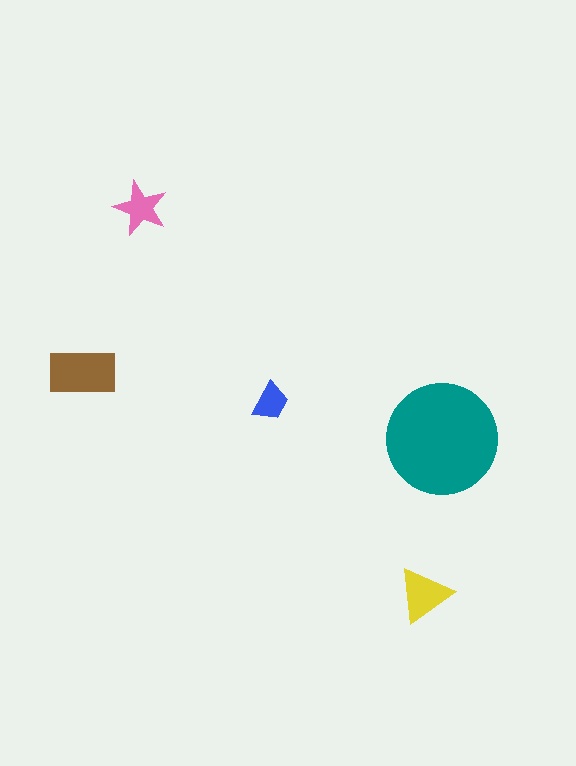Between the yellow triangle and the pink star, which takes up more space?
The yellow triangle.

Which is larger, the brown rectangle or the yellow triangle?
The brown rectangle.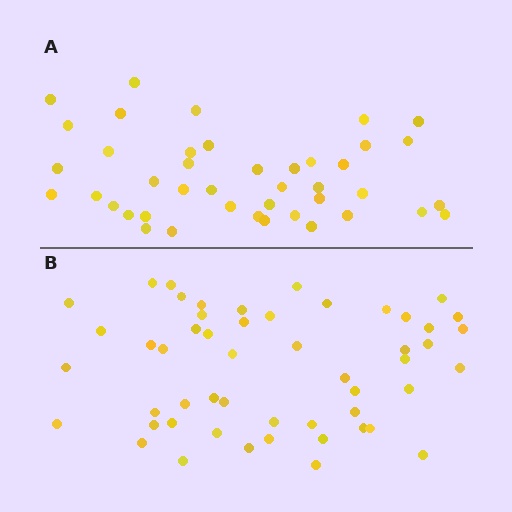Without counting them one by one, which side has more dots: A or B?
Region B (the bottom region) has more dots.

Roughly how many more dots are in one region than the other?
Region B has roughly 10 or so more dots than region A.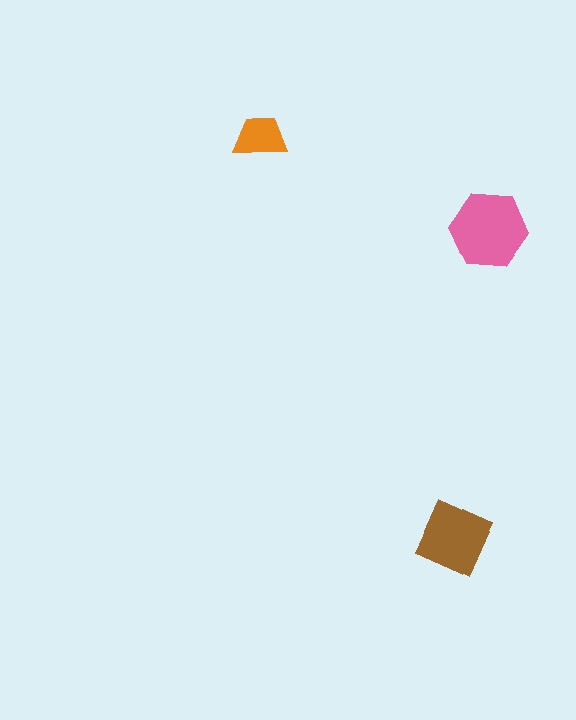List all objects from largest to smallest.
The pink hexagon, the brown diamond, the orange trapezoid.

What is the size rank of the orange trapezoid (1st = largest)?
3rd.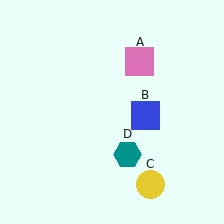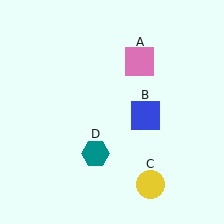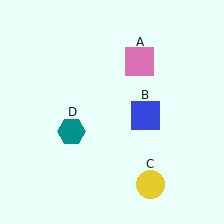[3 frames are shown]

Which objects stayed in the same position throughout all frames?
Pink square (object A) and blue square (object B) and yellow circle (object C) remained stationary.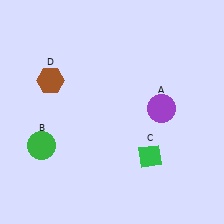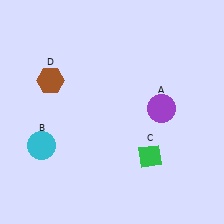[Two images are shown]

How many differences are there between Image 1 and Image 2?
There is 1 difference between the two images.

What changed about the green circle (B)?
In Image 1, B is green. In Image 2, it changed to cyan.